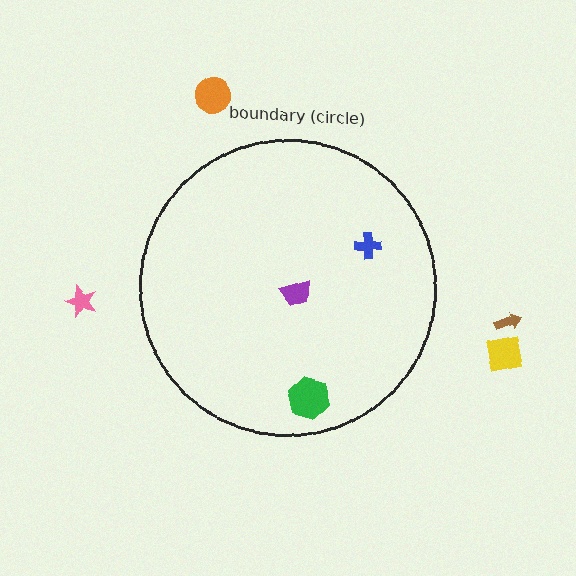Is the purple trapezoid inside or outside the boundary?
Inside.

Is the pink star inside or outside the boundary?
Outside.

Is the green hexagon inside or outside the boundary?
Inside.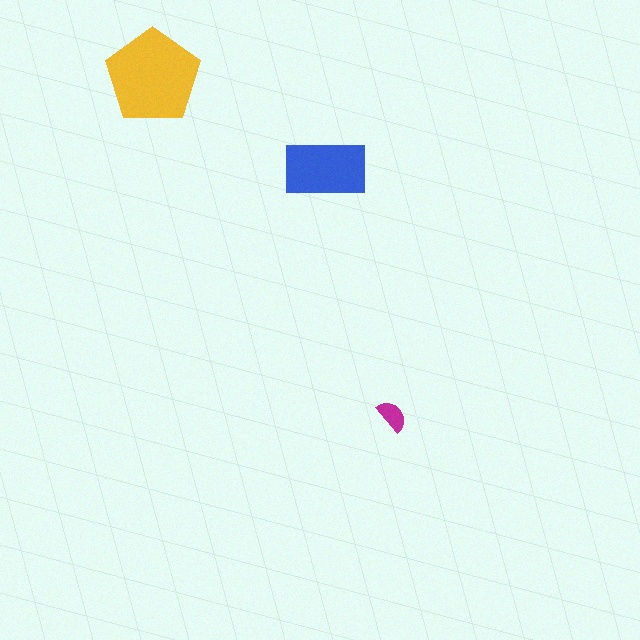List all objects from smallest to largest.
The magenta semicircle, the blue rectangle, the yellow pentagon.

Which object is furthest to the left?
The yellow pentagon is leftmost.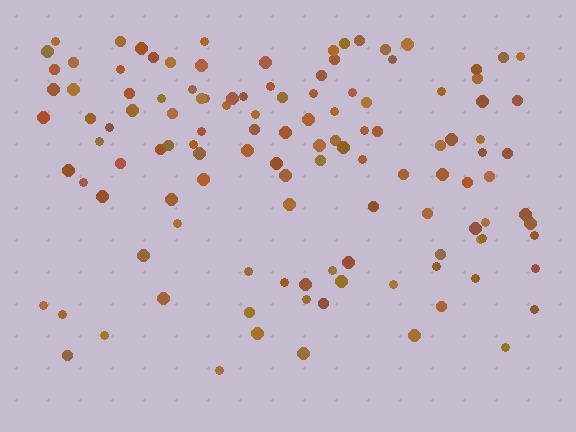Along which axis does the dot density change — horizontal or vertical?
Vertical.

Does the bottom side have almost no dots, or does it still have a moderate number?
Still a moderate number, just noticeably fewer than the top.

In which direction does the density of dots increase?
From bottom to top, with the top side densest.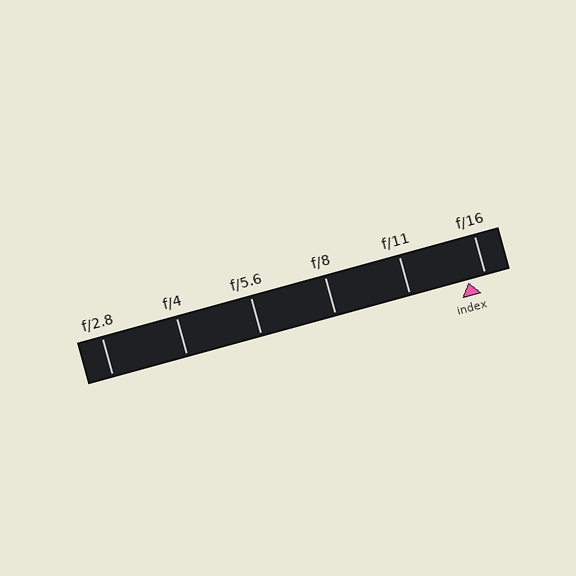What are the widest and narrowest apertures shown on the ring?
The widest aperture shown is f/2.8 and the narrowest is f/16.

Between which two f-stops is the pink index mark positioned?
The index mark is between f/11 and f/16.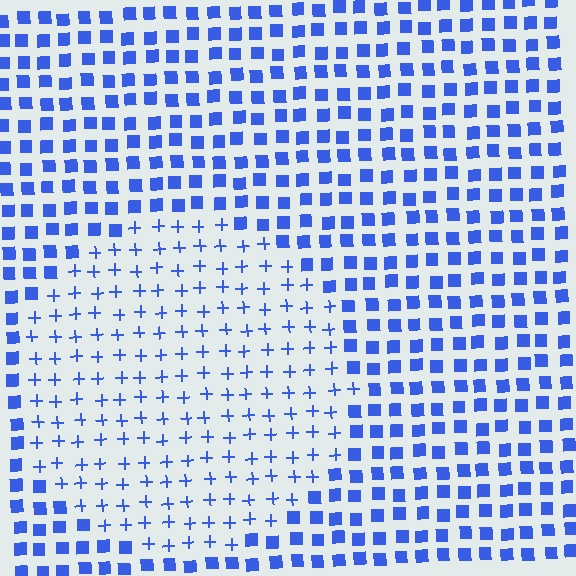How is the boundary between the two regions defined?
The boundary is defined by a change in element shape: plus signs inside vs. squares outside. All elements share the same color and spacing.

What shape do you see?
I see a circle.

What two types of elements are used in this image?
The image uses plus signs inside the circle region and squares outside it.